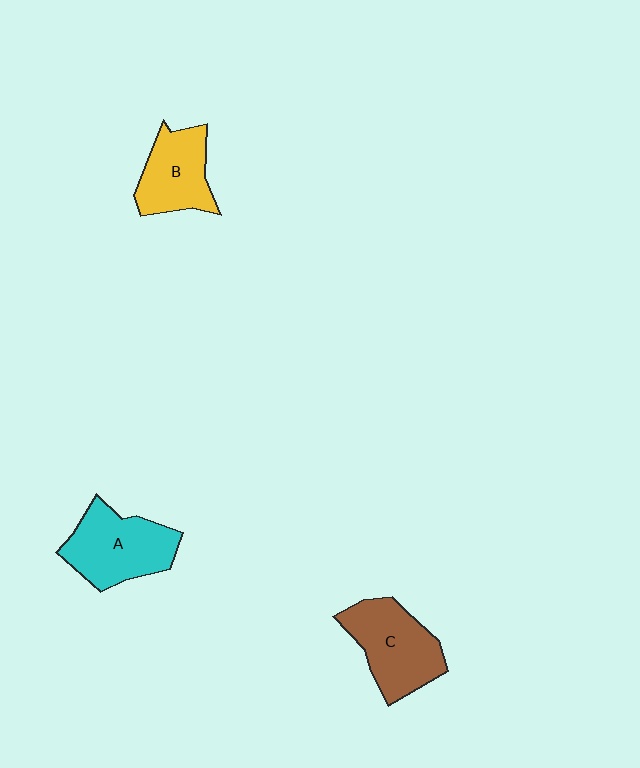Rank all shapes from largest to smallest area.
From largest to smallest: A (cyan), C (brown), B (yellow).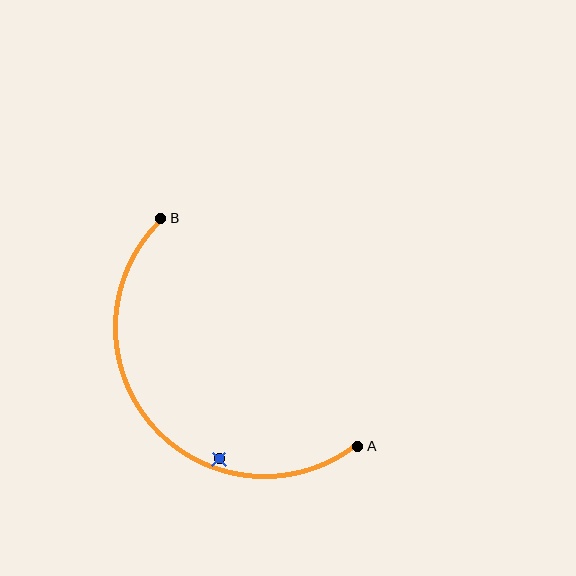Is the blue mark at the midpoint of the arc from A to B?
No — the blue mark does not lie on the arc at all. It sits slightly inside the curve.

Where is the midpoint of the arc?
The arc midpoint is the point on the curve farthest from the straight line joining A and B. It sits below and to the left of that line.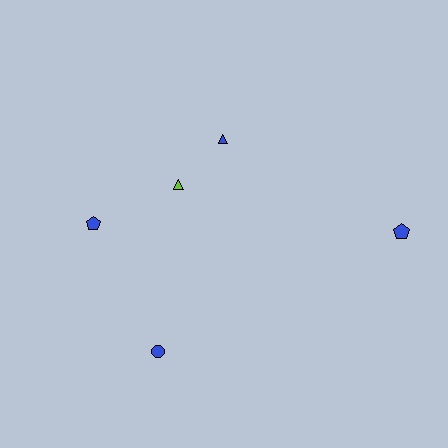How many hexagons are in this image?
There are no hexagons.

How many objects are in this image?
There are 5 objects.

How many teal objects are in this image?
There are no teal objects.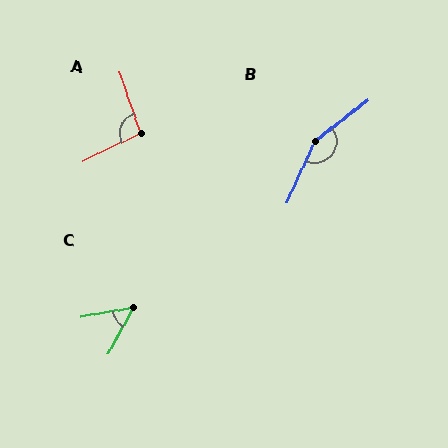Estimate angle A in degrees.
Approximately 97 degrees.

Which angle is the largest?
B, at approximately 152 degrees.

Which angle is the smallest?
C, at approximately 52 degrees.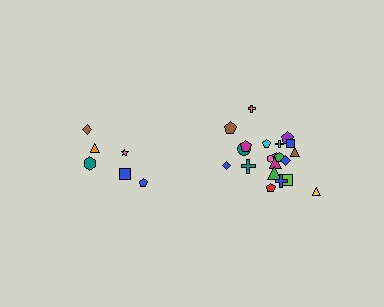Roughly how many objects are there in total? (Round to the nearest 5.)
Roughly 30 objects in total.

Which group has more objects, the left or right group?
The right group.